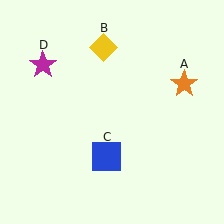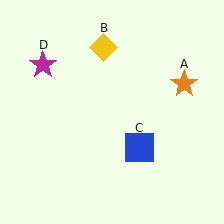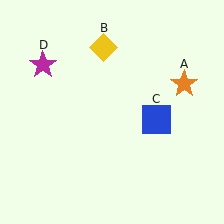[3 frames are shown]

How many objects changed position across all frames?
1 object changed position: blue square (object C).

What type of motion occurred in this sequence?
The blue square (object C) rotated counterclockwise around the center of the scene.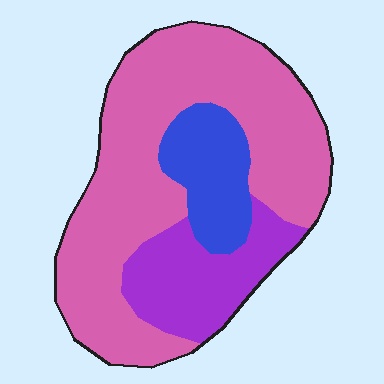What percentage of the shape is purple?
Purple takes up about one fifth (1/5) of the shape.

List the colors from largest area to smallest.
From largest to smallest: pink, purple, blue.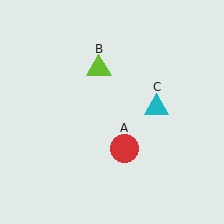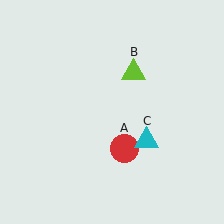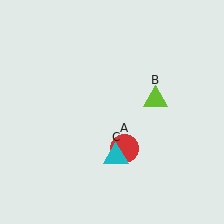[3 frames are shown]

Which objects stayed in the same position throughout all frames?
Red circle (object A) remained stationary.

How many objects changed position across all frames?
2 objects changed position: lime triangle (object B), cyan triangle (object C).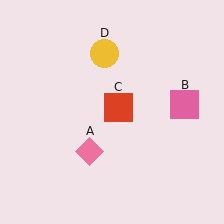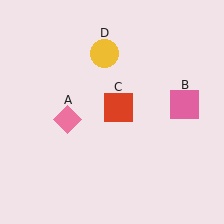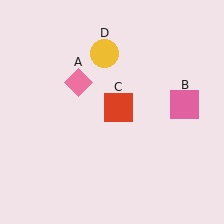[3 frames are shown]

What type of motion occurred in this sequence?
The pink diamond (object A) rotated clockwise around the center of the scene.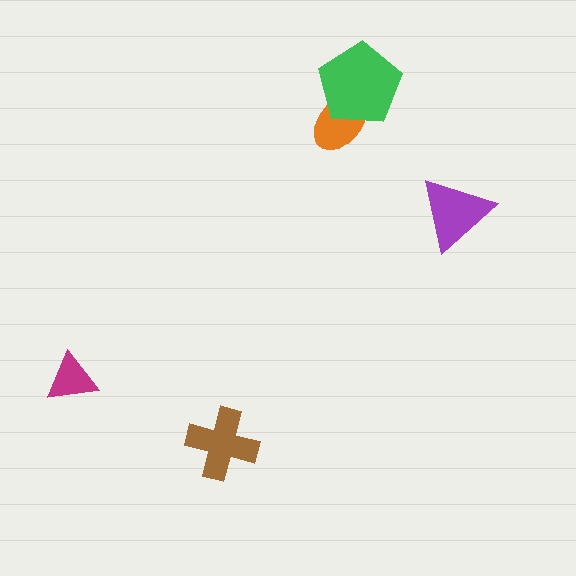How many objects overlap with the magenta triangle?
0 objects overlap with the magenta triangle.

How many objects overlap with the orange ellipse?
1 object overlaps with the orange ellipse.